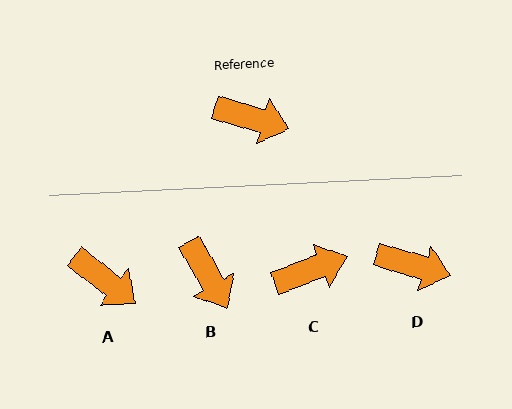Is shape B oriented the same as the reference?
No, it is off by about 44 degrees.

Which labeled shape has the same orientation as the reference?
D.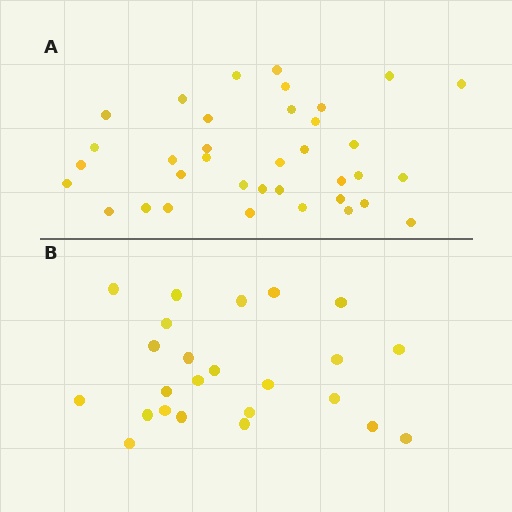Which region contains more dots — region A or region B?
Region A (the top region) has more dots.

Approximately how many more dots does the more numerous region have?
Region A has roughly 12 or so more dots than region B.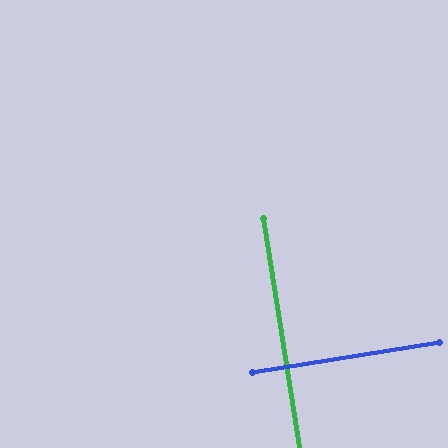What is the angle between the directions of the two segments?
Approximately 90 degrees.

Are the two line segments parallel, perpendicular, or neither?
Perpendicular — they meet at approximately 90°.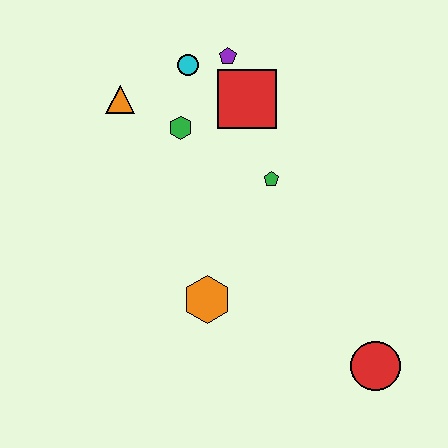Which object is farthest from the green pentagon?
The red circle is farthest from the green pentagon.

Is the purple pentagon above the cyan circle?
Yes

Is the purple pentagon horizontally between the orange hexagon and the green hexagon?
No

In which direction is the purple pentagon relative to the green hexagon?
The purple pentagon is above the green hexagon.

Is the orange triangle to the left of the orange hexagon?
Yes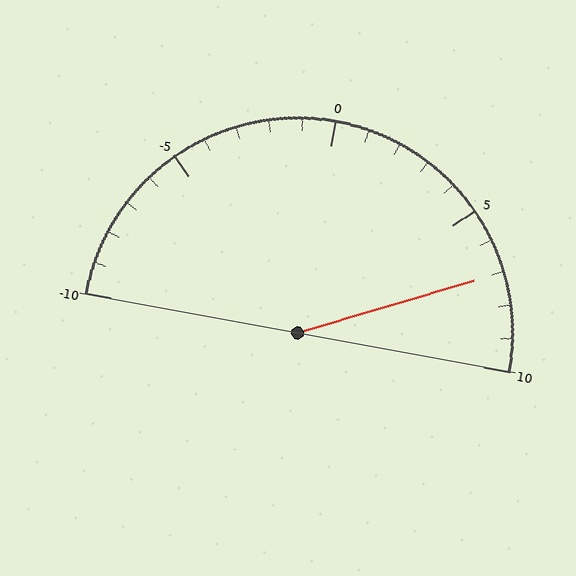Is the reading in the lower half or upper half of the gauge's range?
The reading is in the upper half of the range (-10 to 10).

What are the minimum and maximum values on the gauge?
The gauge ranges from -10 to 10.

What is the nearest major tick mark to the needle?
The nearest major tick mark is 5.